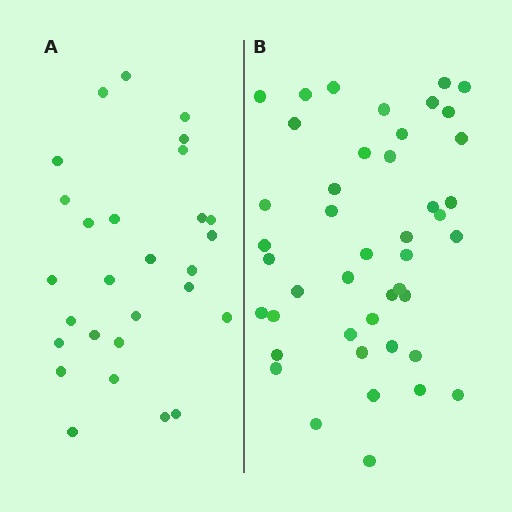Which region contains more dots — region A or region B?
Region B (the right region) has more dots.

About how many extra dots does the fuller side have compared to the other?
Region B has approximately 15 more dots than region A.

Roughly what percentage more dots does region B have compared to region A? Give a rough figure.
About 55% more.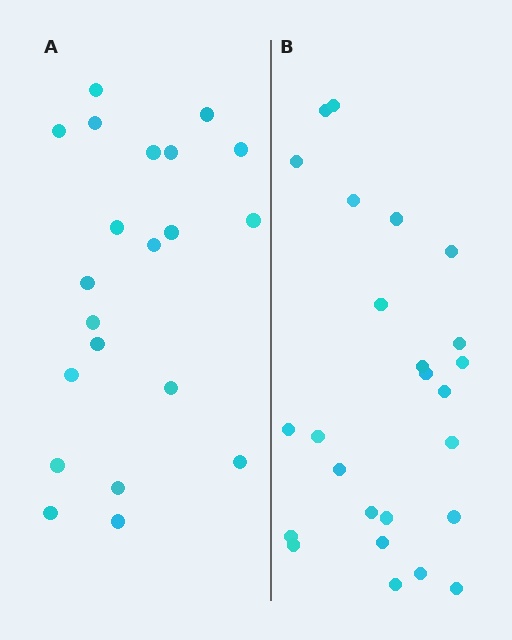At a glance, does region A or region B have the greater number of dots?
Region B (the right region) has more dots.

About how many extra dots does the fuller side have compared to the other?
Region B has about 4 more dots than region A.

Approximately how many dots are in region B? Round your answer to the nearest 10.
About 20 dots. (The exact count is 25, which rounds to 20.)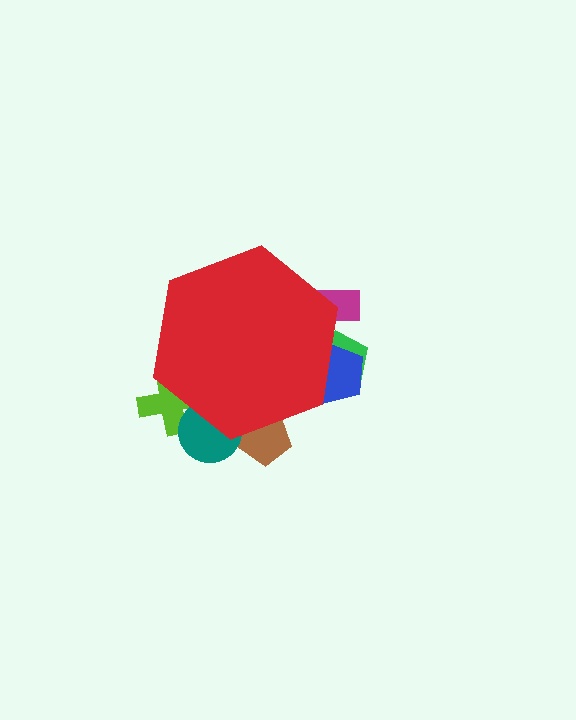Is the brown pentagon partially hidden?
Yes, the brown pentagon is partially hidden behind the red hexagon.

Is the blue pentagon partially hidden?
Yes, the blue pentagon is partially hidden behind the red hexagon.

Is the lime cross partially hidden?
Yes, the lime cross is partially hidden behind the red hexagon.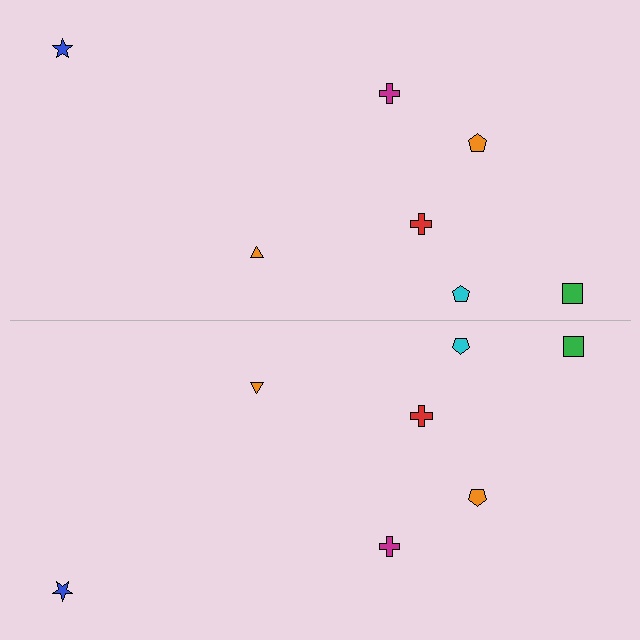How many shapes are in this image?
There are 14 shapes in this image.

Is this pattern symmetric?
Yes, this pattern has bilateral (reflection) symmetry.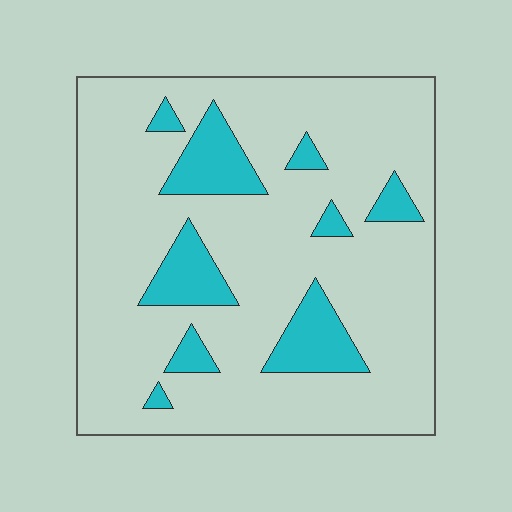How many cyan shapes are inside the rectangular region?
9.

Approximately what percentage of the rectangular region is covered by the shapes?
Approximately 15%.